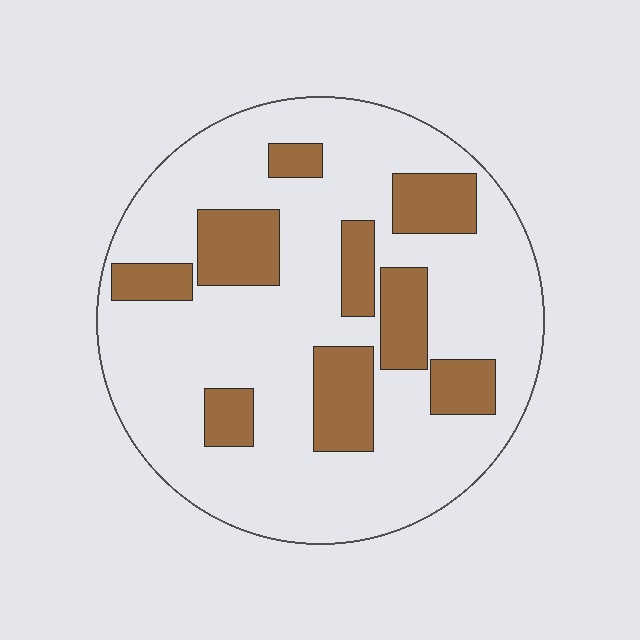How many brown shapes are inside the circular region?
9.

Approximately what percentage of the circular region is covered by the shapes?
Approximately 25%.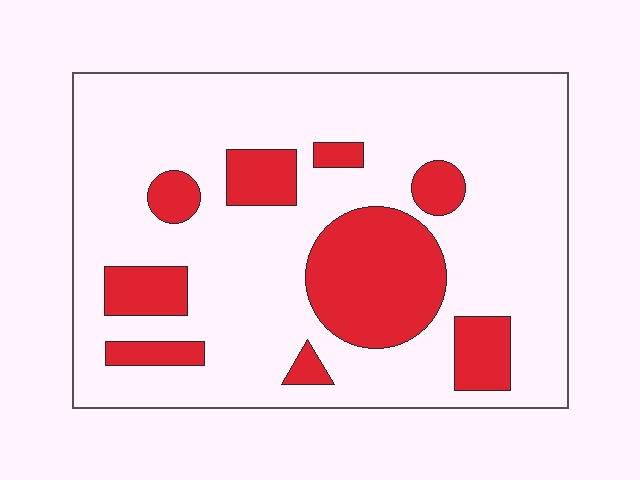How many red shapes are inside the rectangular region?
9.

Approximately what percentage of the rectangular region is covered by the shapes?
Approximately 25%.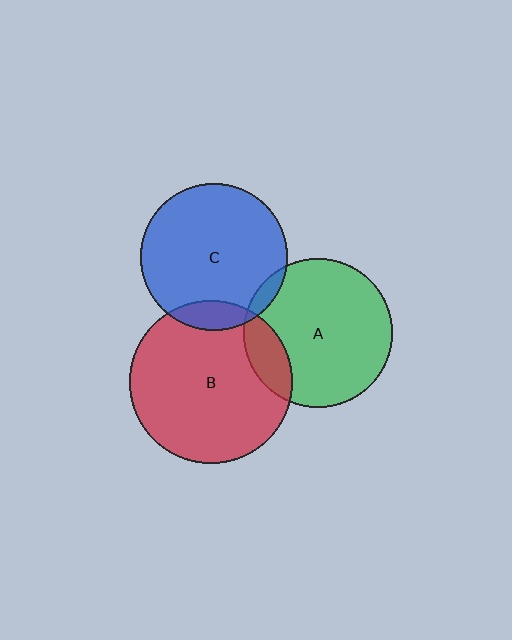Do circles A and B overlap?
Yes.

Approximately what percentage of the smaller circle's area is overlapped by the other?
Approximately 15%.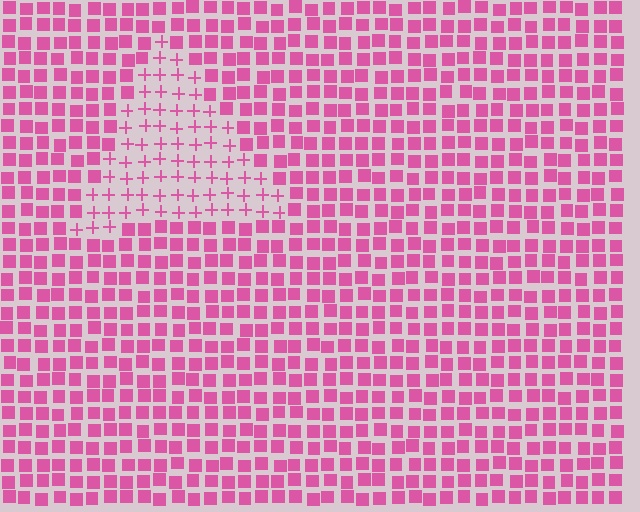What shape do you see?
I see a triangle.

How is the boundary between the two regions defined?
The boundary is defined by a change in element shape: plus signs inside vs. squares outside. All elements share the same color and spacing.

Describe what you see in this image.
The image is filled with small pink elements arranged in a uniform grid. A triangle-shaped region contains plus signs, while the surrounding area contains squares. The boundary is defined purely by the change in element shape.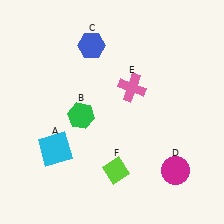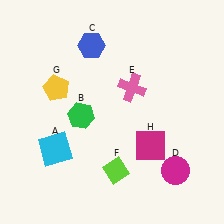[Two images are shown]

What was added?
A yellow pentagon (G), a magenta square (H) were added in Image 2.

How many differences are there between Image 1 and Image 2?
There are 2 differences between the two images.